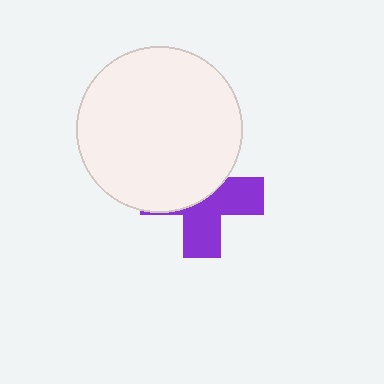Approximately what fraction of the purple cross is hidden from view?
Roughly 51% of the purple cross is hidden behind the white circle.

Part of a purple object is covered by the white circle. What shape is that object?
It is a cross.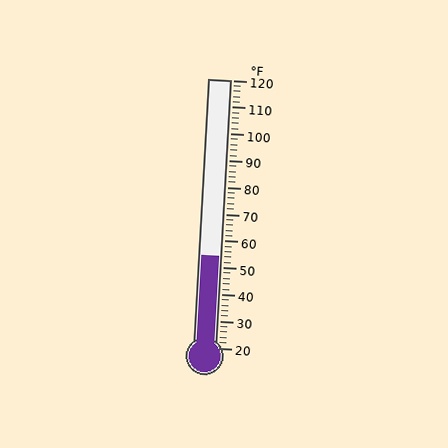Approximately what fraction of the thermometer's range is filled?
The thermometer is filled to approximately 35% of its range.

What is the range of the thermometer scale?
The thermometer scale ranges from 20°F to 120°F.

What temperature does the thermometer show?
The thermometer shows approximately 54°F.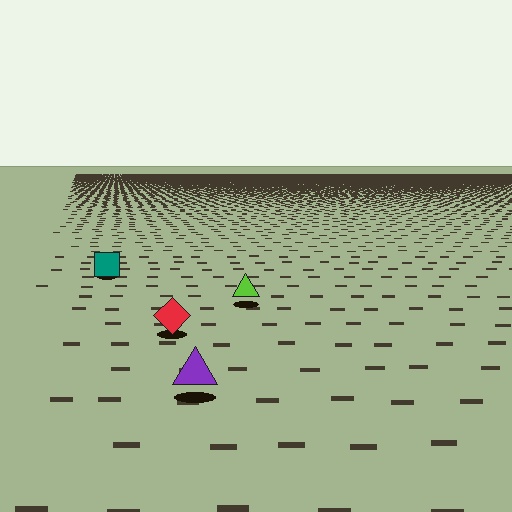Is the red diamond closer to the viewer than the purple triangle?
No. The purple triangle is closer — you can tell from the texture gradient: the ground texture is coarser near it.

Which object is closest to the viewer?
The purple triangle is closest. The texture marks near it are larger and more spread out.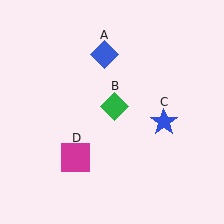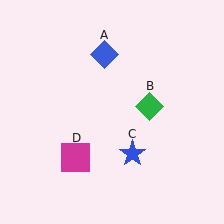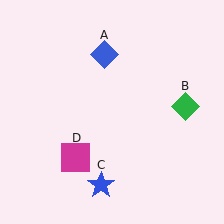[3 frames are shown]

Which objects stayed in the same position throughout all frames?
Blue diamond (object A) and magenta square (object D) remained stationary.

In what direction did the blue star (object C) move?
The blue star (object C) moved down and to the left.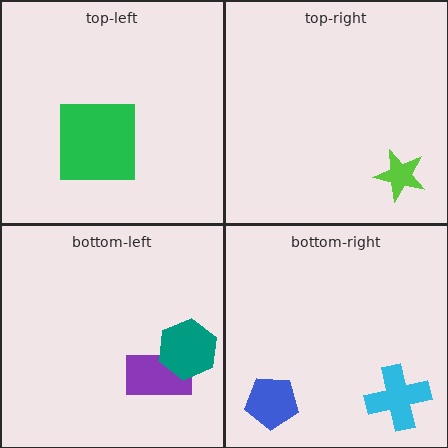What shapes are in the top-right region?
The lime star.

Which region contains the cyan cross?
The bottom-right region.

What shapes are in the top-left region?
The green square.